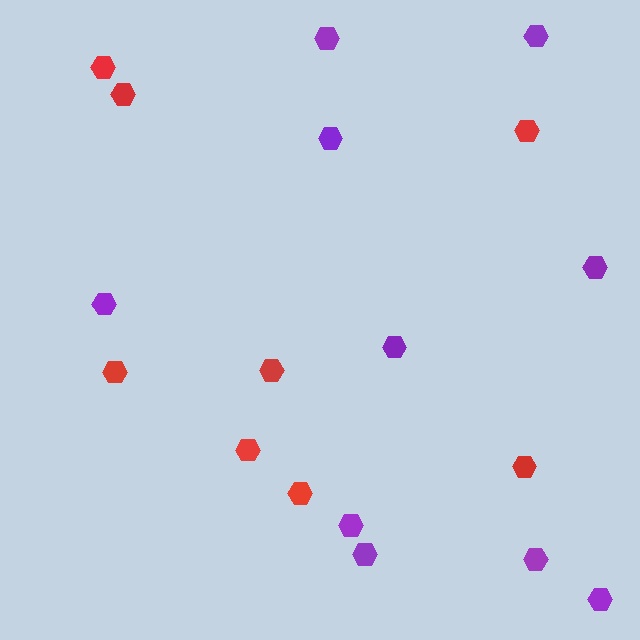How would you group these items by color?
There are 2 groups: one group of purple hexagons (10) and one group of red hexagons (8).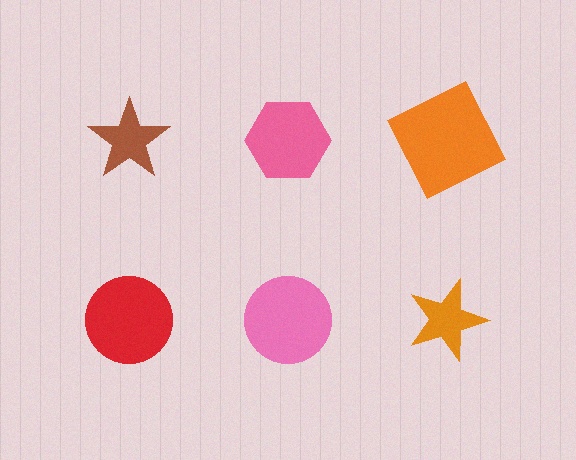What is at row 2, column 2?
A pink circle.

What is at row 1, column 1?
A brown star.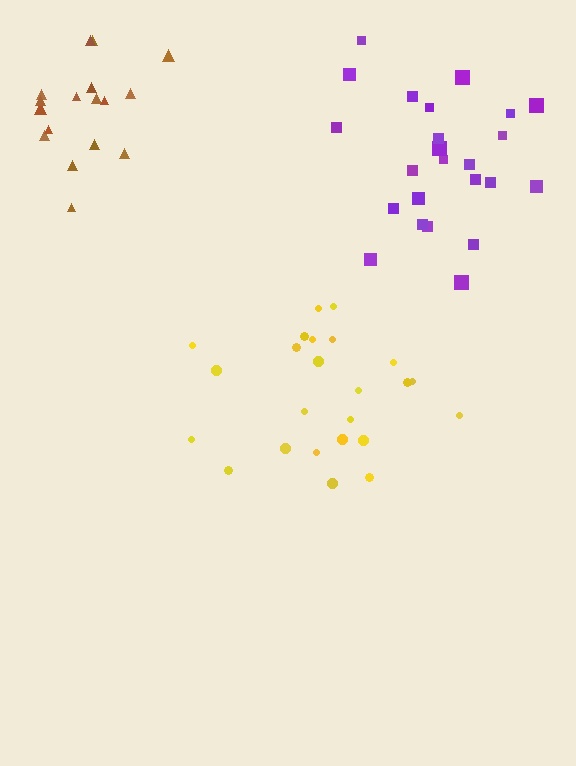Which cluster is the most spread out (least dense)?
Yellow.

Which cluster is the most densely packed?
Purple.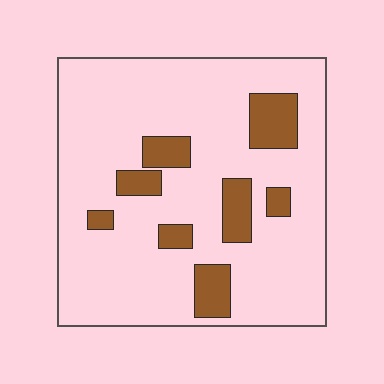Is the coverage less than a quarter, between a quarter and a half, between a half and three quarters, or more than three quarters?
Less than a quarter.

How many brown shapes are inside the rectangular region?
8.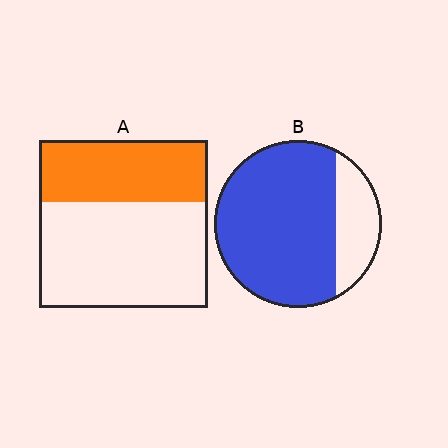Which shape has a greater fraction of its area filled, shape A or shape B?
Shape B.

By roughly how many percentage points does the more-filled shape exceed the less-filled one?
By roughly 40 percentage points (B over A).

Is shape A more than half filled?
No.